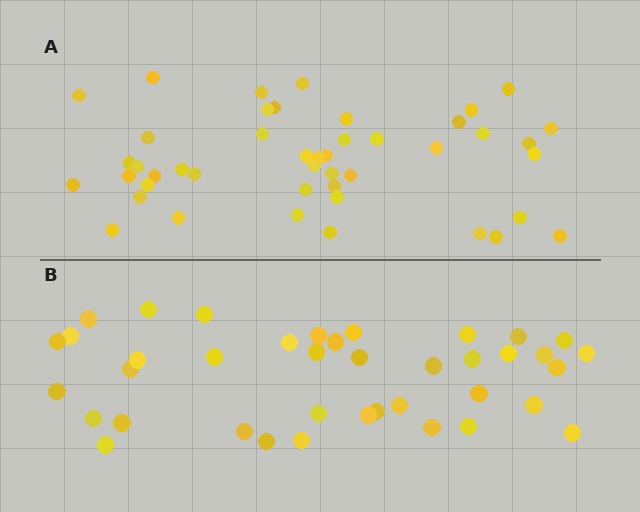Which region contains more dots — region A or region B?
Region A (the top region) has more dots.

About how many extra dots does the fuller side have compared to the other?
Region A has about 6 more dots than region B.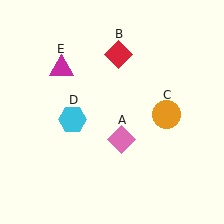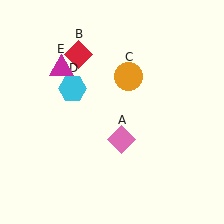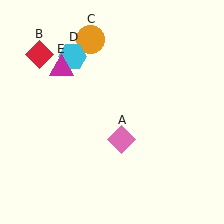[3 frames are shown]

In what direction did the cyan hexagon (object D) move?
The cyan hexagon (object D) moved up.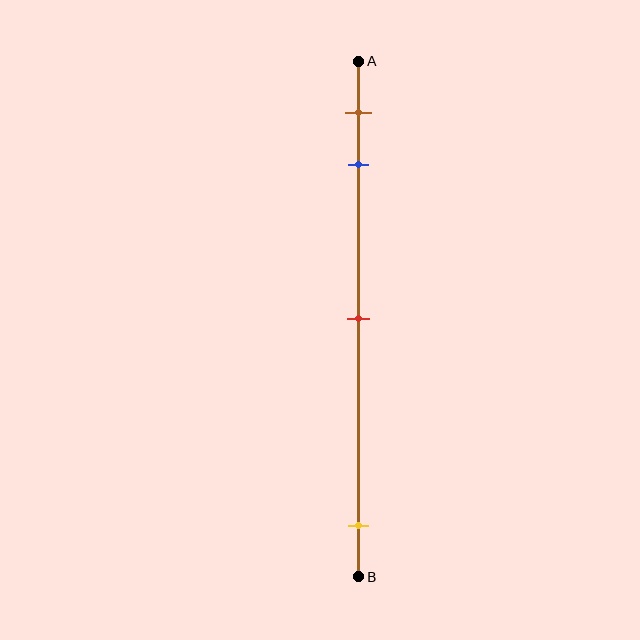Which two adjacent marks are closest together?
The brown and blue marks are the closest adjacent pair.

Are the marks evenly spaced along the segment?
No, the marks are not evenly spaced.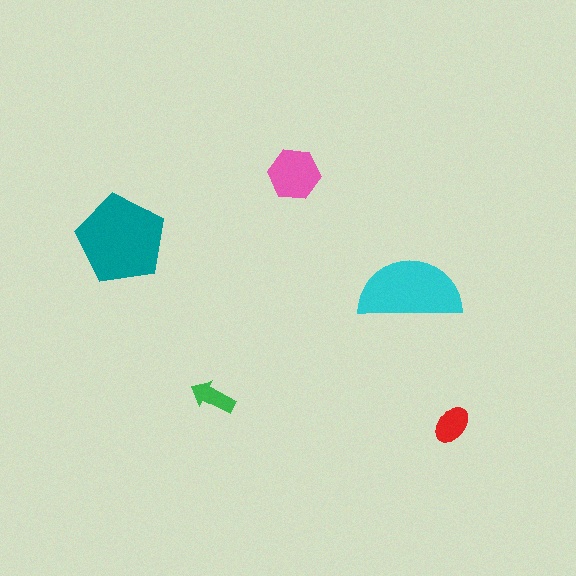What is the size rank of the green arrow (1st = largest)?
5th.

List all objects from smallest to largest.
The green arrow, the red ellipse, the pink hexagon, the cyan semicircle, the teal pentagon.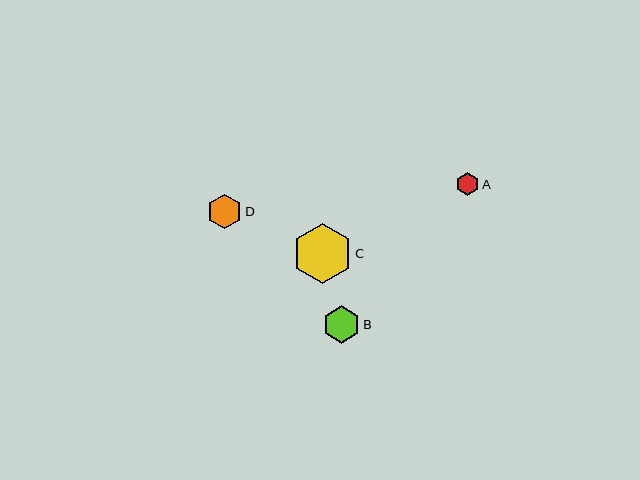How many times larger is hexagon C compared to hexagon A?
Hexagon C is approximately 2.6 times the size of hexagon A.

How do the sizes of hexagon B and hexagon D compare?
Hexagon B and hexagon D are approximately the same size.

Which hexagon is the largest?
Hexagon C is the largest with a size of approximately 60 pixels.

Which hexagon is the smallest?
Hexagon A is the smallest with a size of approximately 23 pixels.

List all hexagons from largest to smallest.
From largest to smallest: C, B, D, A.